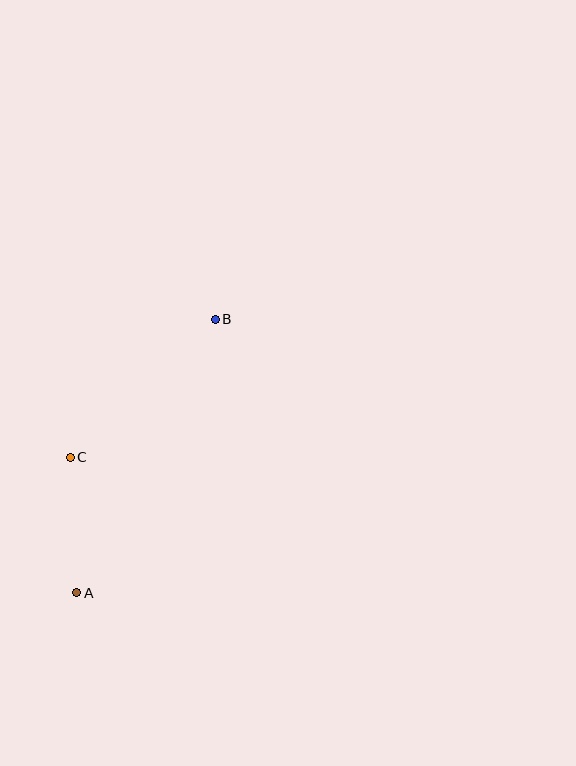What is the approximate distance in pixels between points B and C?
The distance between B and C is approximately 200 pixels.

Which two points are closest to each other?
Points A and C are closest to each other.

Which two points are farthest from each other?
Points A and B are farthest from each other.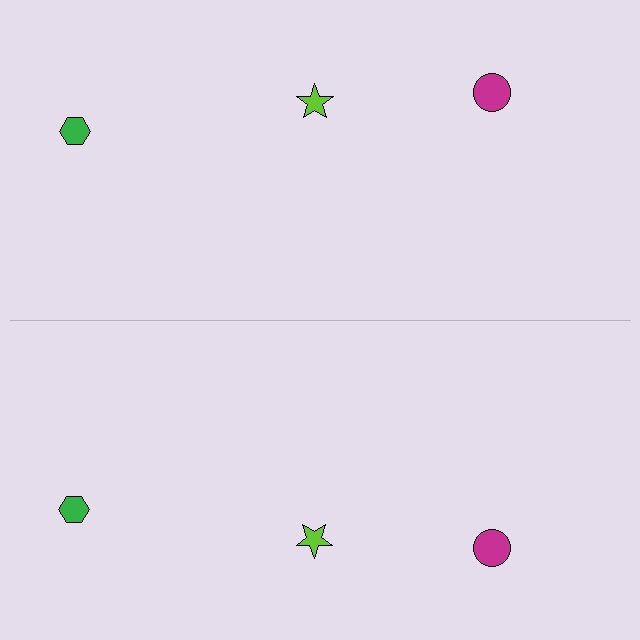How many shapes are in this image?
There are 6 shapes in this image.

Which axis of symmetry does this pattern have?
The pattern has a horizontal axis of symmetry running through the center of the image.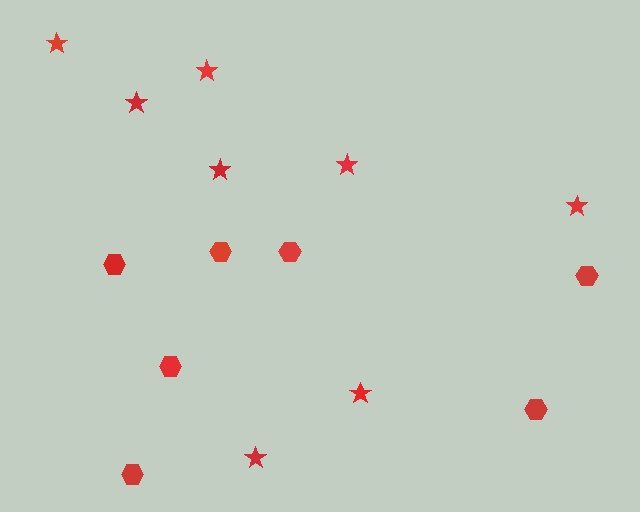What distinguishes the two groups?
There are 2 groups: one group of hexagons (7) and one group of stars (8).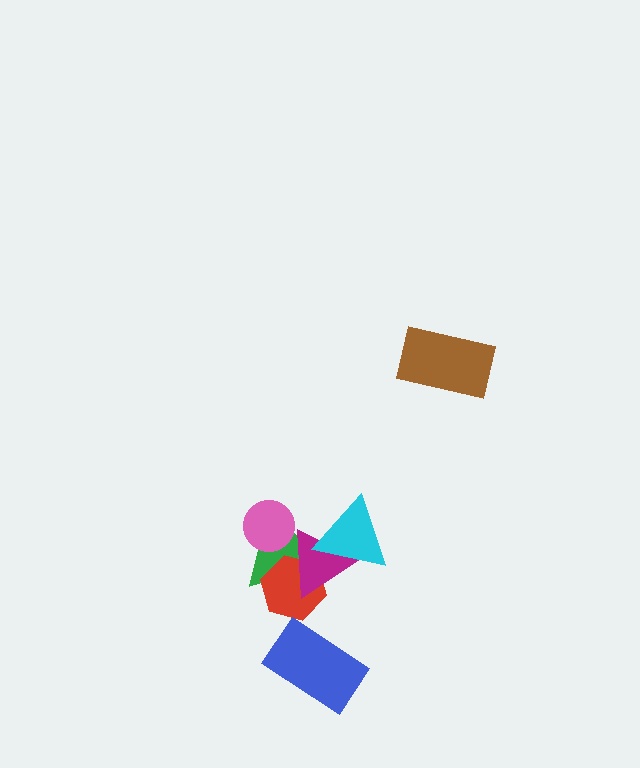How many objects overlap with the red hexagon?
2 objects overlap with the red hexagon.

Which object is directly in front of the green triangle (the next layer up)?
The red hexagon is directly in front of the green triangle.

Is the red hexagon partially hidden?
Yes, it is partially covered by another shape.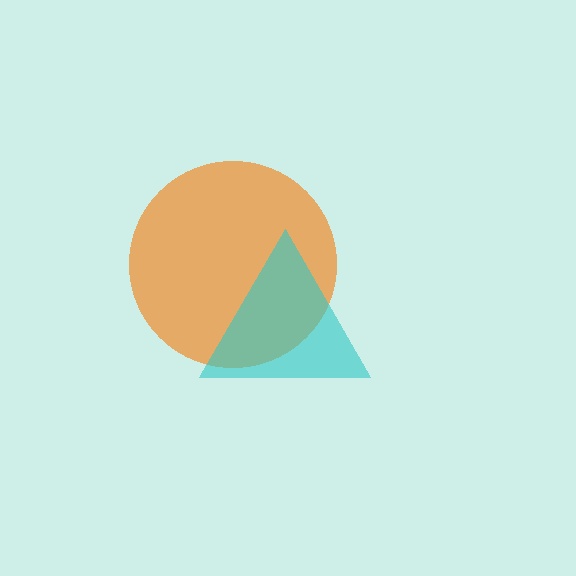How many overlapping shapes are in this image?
There are 2 overlapping shapes in the image.